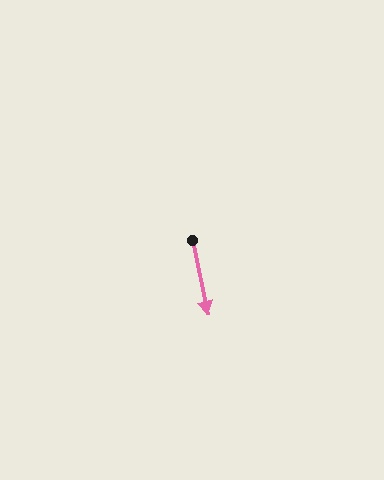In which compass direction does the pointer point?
South.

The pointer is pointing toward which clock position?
Roughly 6 o'clock.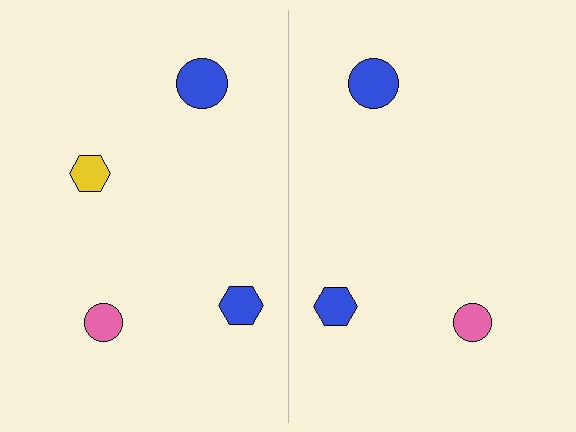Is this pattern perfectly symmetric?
No, the pattern is not perfectly symmetric. A yellow hexagon is missing from the right side.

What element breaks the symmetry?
A yellow hexagon is missing from the right side.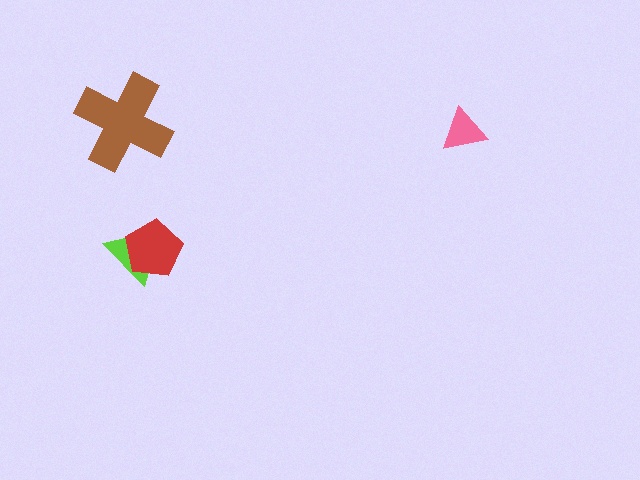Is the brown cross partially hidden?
No, no other shape covers it.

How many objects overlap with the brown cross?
0 objects overlap with the brown cross.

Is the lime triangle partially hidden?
Yes, it is partially covered by another shape.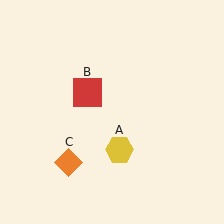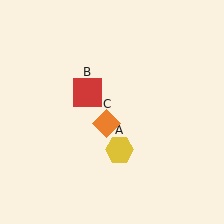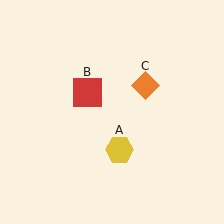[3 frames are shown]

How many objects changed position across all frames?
1 object changed position: orange diamond (object C).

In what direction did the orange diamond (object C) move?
The orange diamond (object C) moved up and to the right.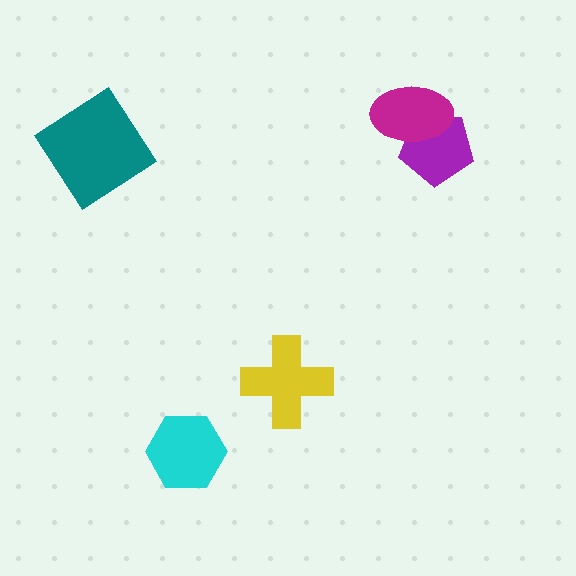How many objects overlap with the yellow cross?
0 objects overlap with the yellow cross.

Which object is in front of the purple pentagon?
The magenta ellipse is in front of the purple pentagon.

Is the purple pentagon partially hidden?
Yes, it is partially covered by another shape.